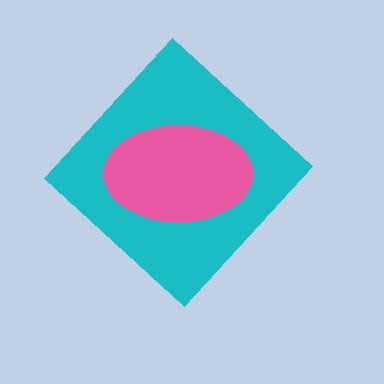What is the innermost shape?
The pink ellipse.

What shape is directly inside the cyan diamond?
The pink ellipse.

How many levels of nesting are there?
2.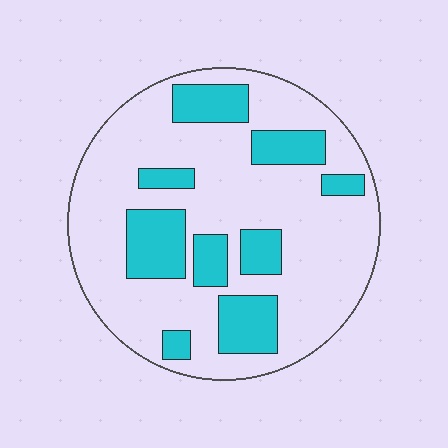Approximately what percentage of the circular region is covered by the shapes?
Approximately 25%.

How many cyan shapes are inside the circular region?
9.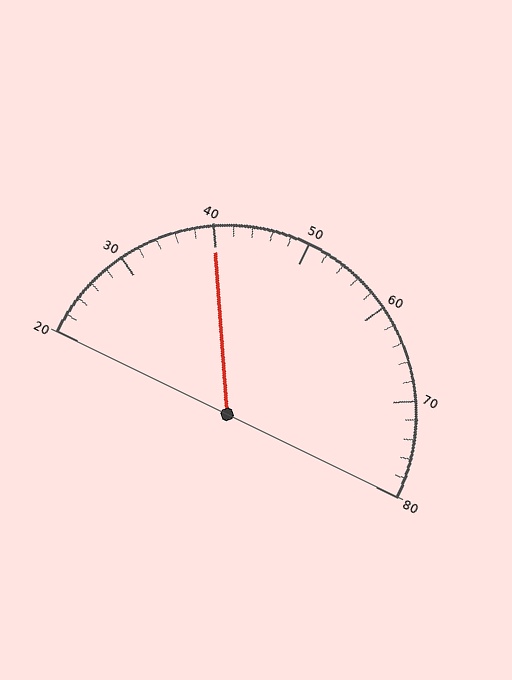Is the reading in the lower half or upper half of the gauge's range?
The reading is in the lower half of the range (20 to 80).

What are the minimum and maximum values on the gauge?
The gauge ranges from 20 to 80.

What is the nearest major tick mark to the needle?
The nearest major tick mark is 40.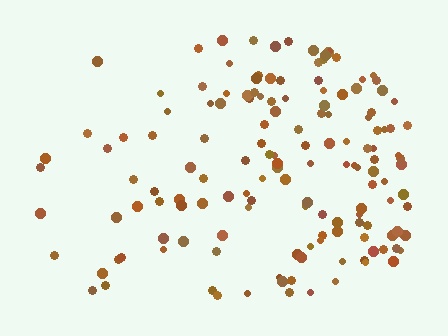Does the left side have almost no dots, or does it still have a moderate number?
Still a moderate number, just noticeably fewer than the right.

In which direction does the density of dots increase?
From left to right, with the right side densest.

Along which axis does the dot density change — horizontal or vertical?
Horizontal.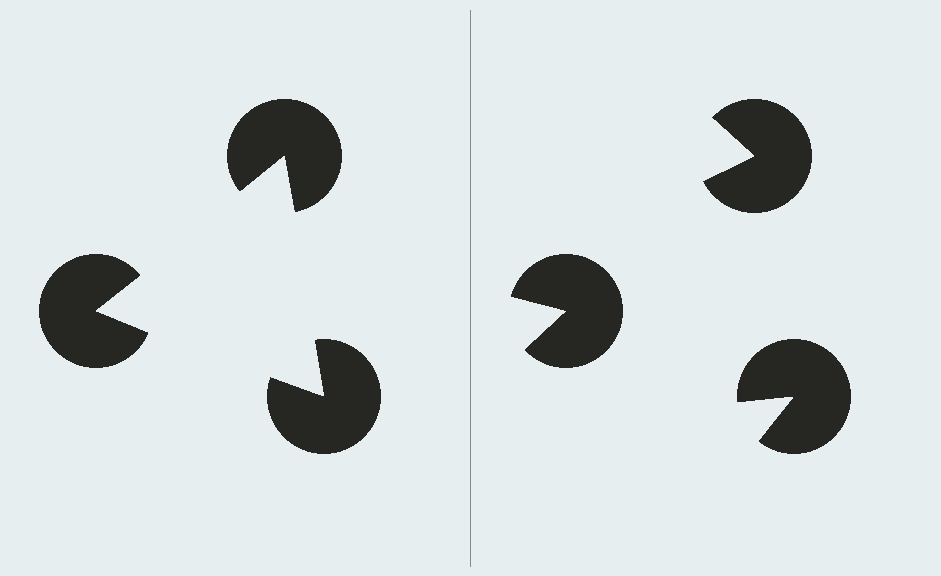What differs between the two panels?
The pac-man discs are positioned identically on both sides; only the wedge orientations differ. On the left they align to a triangle; on the right they are misaligned.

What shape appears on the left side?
An illusory triangle.